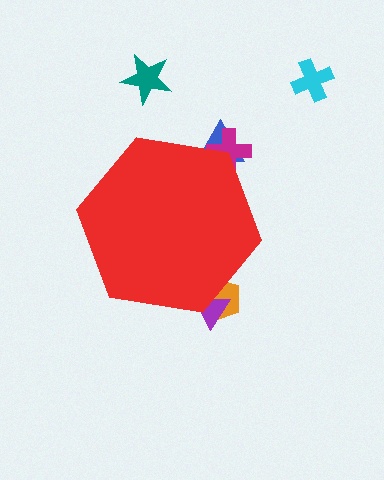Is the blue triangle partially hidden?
Yes, the blue triangle is partially hidden behind the red hexagon.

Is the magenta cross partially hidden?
Yes, the magenta cross is partially hidden behind the red hexagon.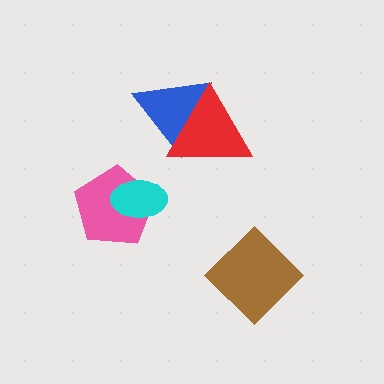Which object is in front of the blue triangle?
The red triangle is in front of the blue triangle.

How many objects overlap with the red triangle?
1 object overlaps with the red triangle.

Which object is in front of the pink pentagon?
The cyan ellipse is in front of the pink pentagon.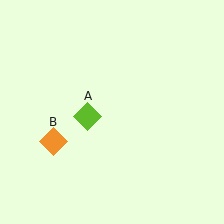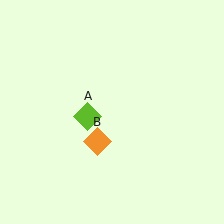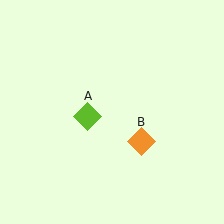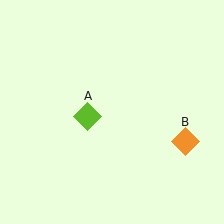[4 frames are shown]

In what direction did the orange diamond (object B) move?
The orange diamond (object B) moved right.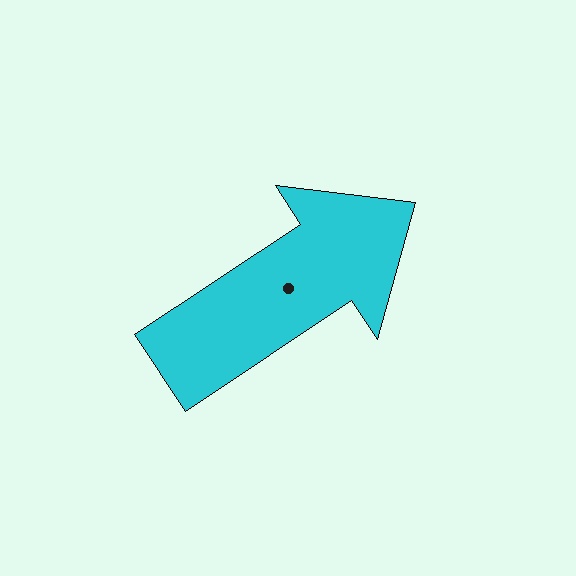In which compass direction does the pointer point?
Northeast.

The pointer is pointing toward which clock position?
Roughly 2 o'clock.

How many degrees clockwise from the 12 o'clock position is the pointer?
Approximately 56 degrees.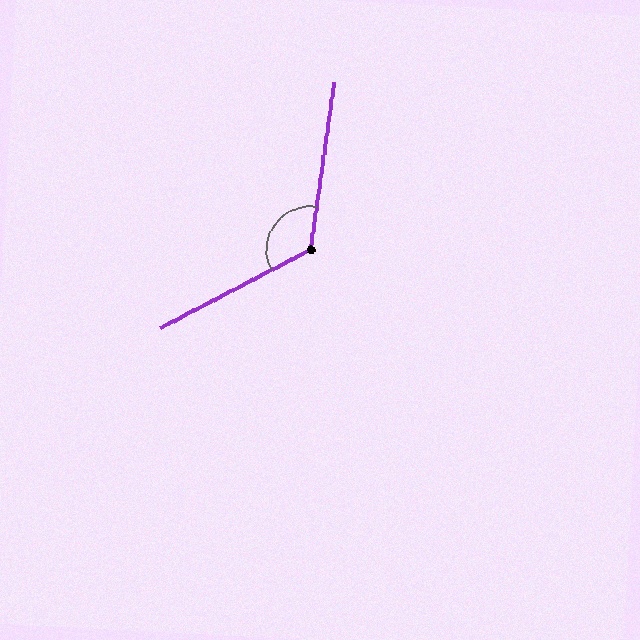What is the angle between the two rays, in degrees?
Approximately 126 degrees.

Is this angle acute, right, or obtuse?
It is obtuse.